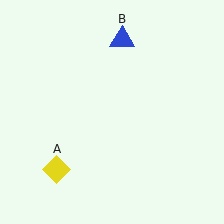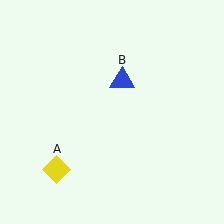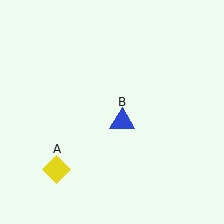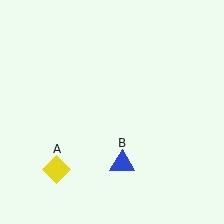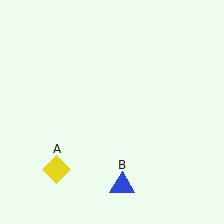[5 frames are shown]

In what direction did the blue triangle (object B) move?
The blue triangle (object B) moved down.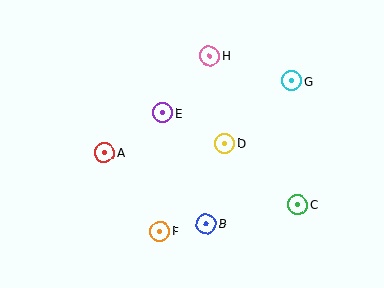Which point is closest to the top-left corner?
Point A is closest to the top-left corner.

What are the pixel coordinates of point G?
Point G is at (292, 81).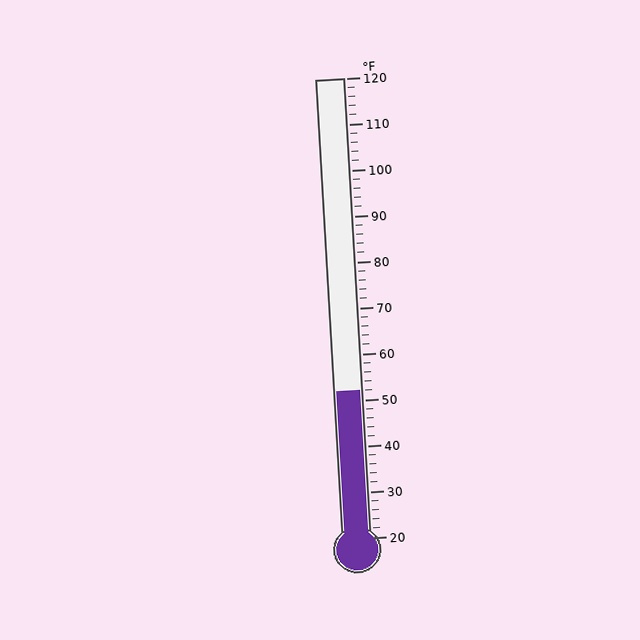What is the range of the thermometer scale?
The thermometer scale ranges from 20°F to 120°F.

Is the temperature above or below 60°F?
The temperature is below 60°F.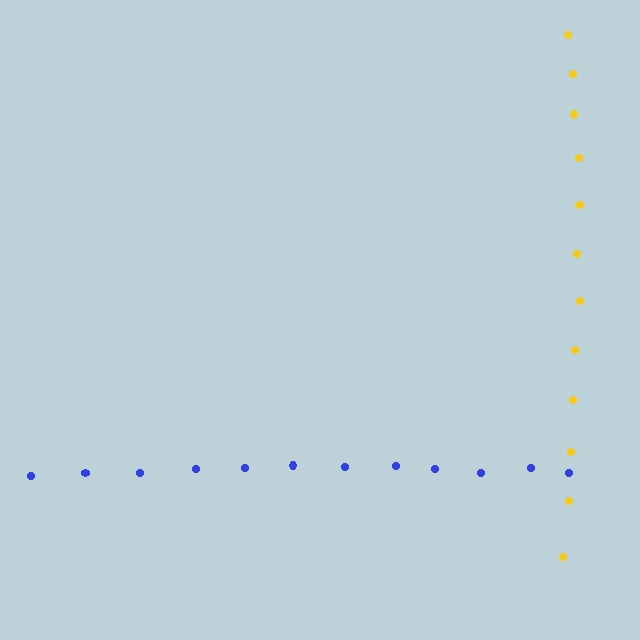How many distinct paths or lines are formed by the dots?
There are 2 distinct paths.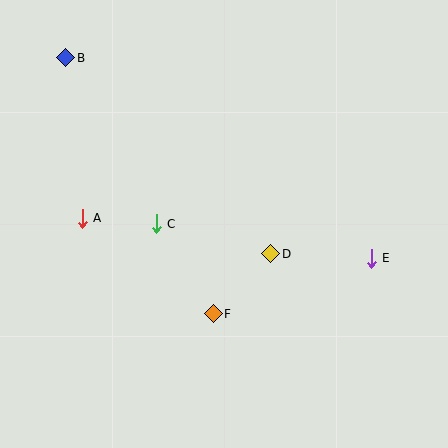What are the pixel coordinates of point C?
Point C is at (156, 224).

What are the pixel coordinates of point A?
Point A is at (82, 218).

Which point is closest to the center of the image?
Point D at (271, 254) is closest to the center.